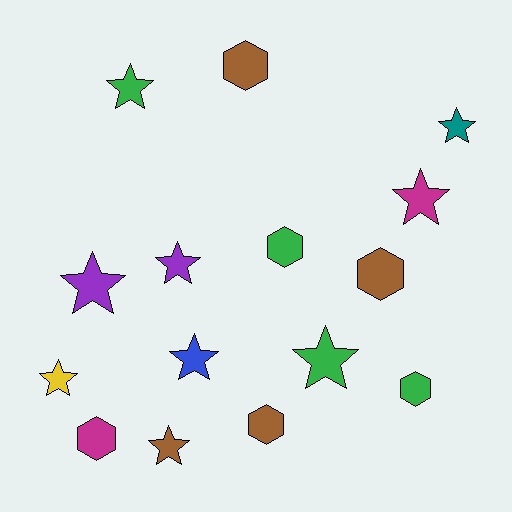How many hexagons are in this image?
There are 6 hexagons.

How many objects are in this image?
There are 15 objects.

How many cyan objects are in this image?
There are no cyan objects.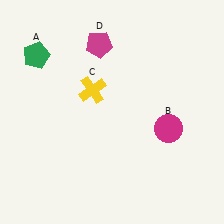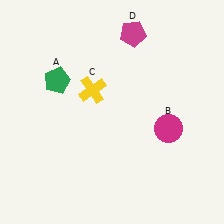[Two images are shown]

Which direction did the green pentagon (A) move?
The green pentagon (A) moved down.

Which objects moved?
The objects that moved are: the green pentagon (A), the magenta pentagon (D).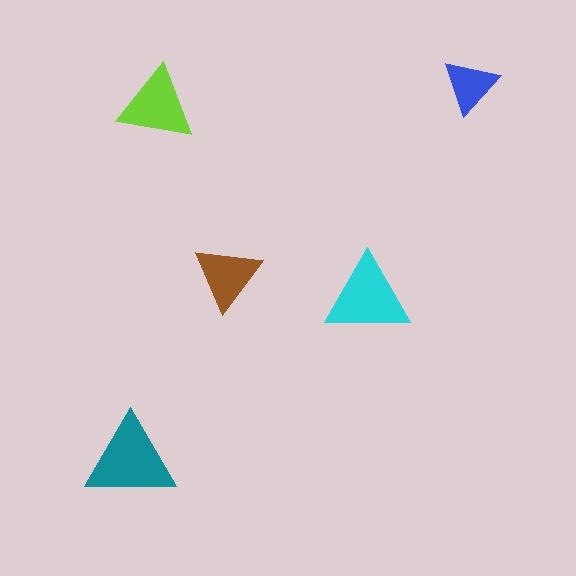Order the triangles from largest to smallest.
the teal one, the cyan one, the lime one, the brown one, the blue one.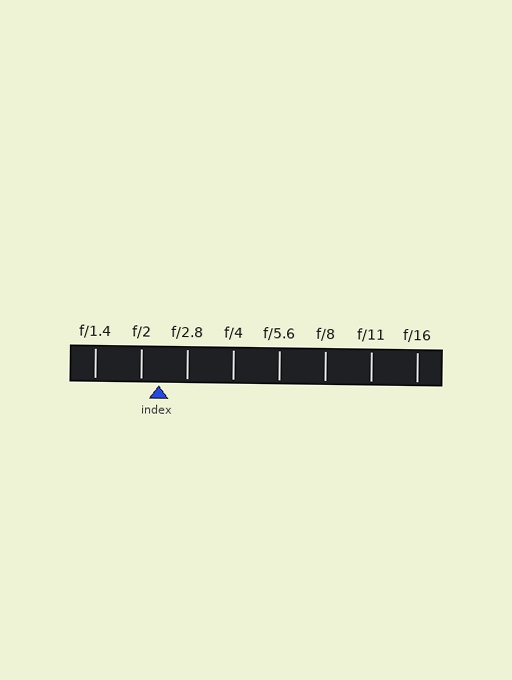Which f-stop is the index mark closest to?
The index mark is closest to f/2.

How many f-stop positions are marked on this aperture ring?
There are 8 f-stop positions marked.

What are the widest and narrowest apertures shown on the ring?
The widest aperture shown is f/1.4 and the narrowest is f/16.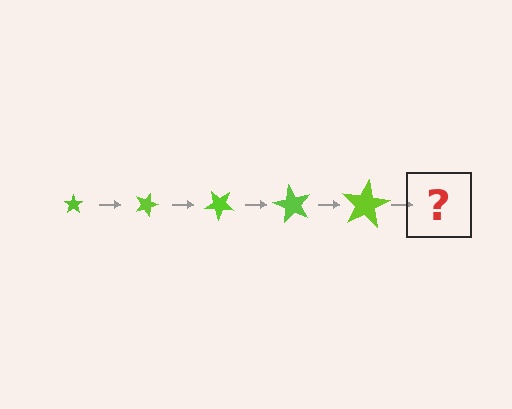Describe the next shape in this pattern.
It should be a star, larger than the previous one and rotated 100 degrees from the start.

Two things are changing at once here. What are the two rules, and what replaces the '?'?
The two rules are that the star grows larger each step and it rotates 20 degrees each step. The '?' should be a star, larger than the previous one and rotated 100 degrees from the start.